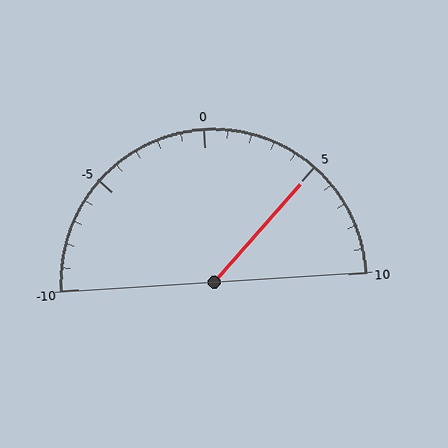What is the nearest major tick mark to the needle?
The nearest major tick mark is 5.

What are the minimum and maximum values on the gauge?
The gauge ranges from -10 to 10.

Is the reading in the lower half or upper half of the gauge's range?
The reading is in the upper half of the range (-10 to 10).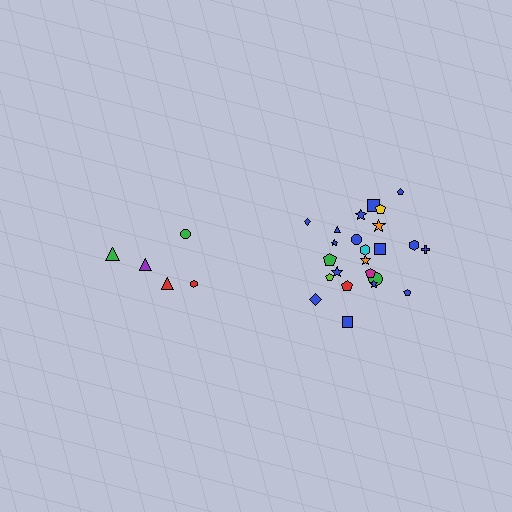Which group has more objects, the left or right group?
The right group.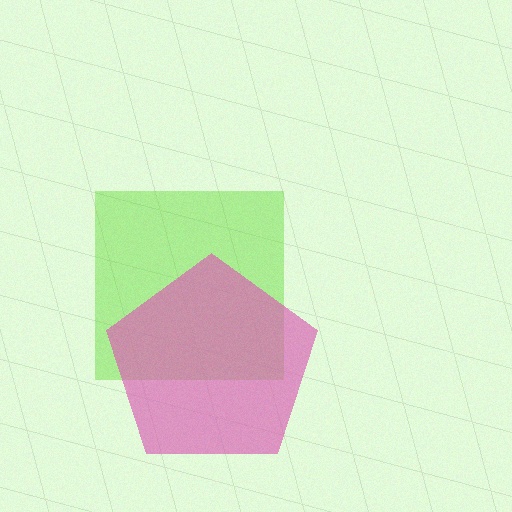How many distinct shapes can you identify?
There are 2 distinct shapes: a lime square, a pink pentagon.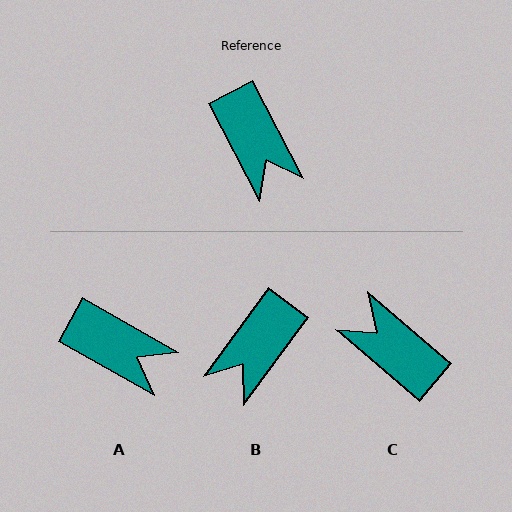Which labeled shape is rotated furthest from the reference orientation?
C, about 158 degrees away.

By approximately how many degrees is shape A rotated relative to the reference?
Approximately 33 degrees counter-clockwise.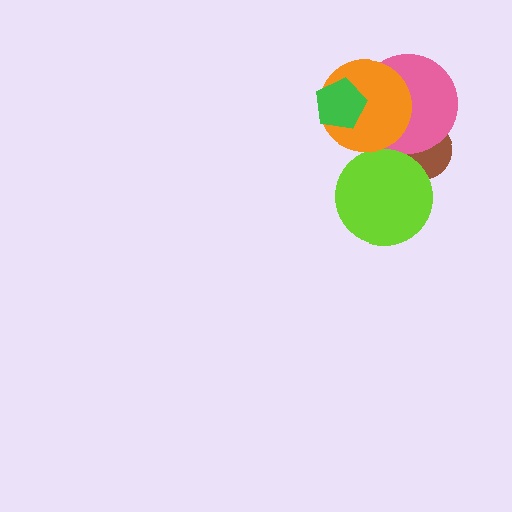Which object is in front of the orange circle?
The green pentagon is in front of the orange circle.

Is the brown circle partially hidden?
Yes, it is partially covered by another shape.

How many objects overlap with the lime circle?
1 object overlaps with the lime circle.